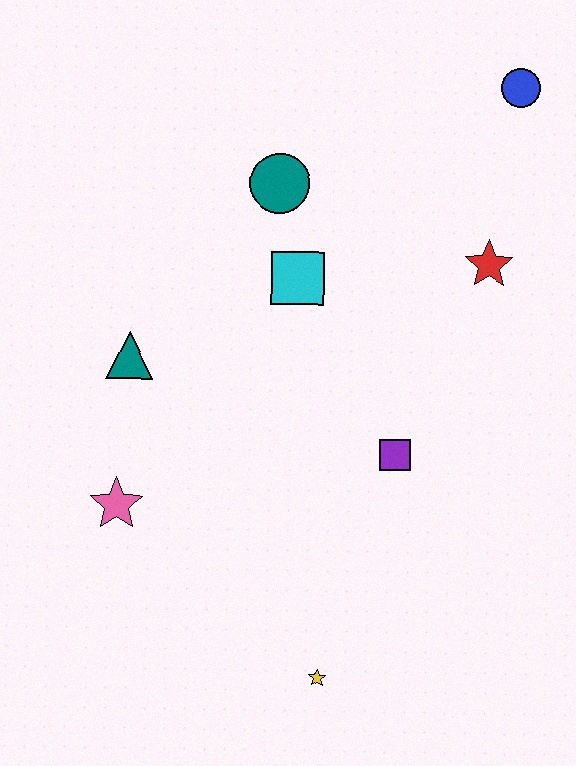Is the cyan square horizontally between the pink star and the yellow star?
Yes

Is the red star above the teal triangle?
Yes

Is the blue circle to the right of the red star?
Yes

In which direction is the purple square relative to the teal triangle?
The purple square is to the right of the teal triangle.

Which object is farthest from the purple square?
The blue circle is farthest from the purple square.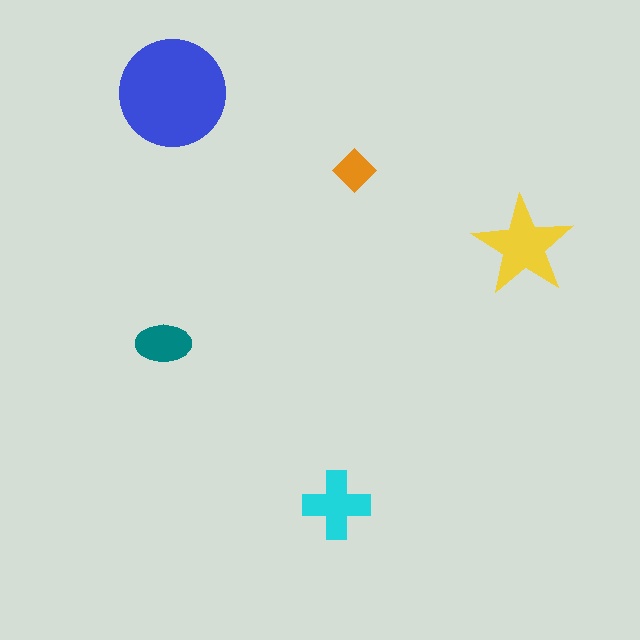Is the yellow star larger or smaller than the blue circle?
Smaller.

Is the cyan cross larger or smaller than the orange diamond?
Larger.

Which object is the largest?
The blue circle.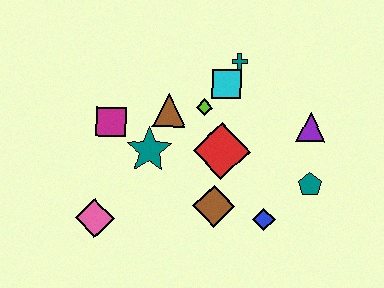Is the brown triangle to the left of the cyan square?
Yes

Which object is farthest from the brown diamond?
The teal cross is farthest from the brown diamond.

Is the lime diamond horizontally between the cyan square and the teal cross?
No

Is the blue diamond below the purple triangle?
Yes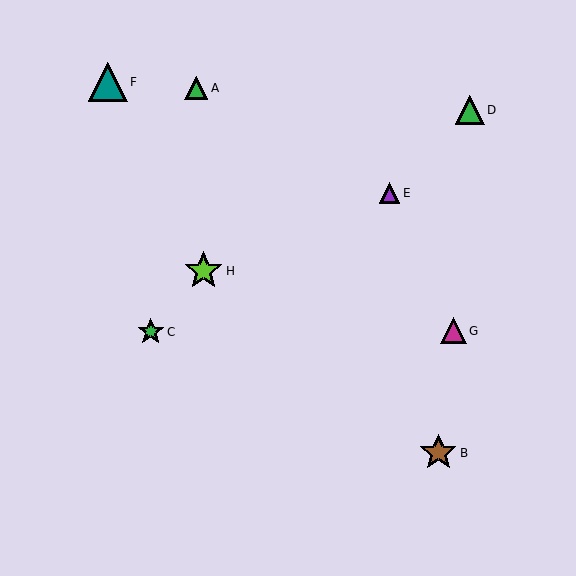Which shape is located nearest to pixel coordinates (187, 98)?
The green triangle (labeled A) at (196, 88) is nearest to that location.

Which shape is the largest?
The teal triangle (labeled F) is the largest.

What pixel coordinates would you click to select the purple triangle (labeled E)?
Click at (390, 193) to select the purple triangle E.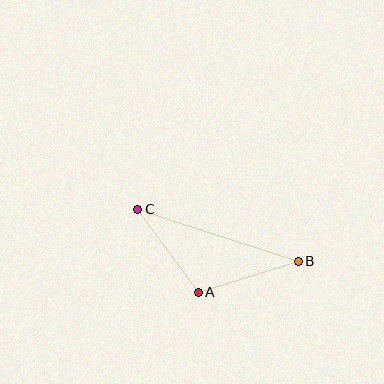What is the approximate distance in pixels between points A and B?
The distance between A and B is approximately 105 pixels.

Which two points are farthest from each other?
Points B and C are farthest from each other.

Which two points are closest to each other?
Points A and C are closest to each other.